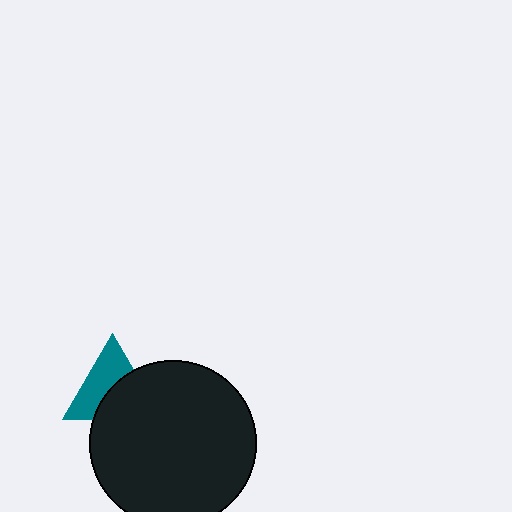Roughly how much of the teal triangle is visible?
About half of it is visible (roughly 53%).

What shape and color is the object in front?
The object in front is a black circle.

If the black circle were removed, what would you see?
You would see the complete teal triangle.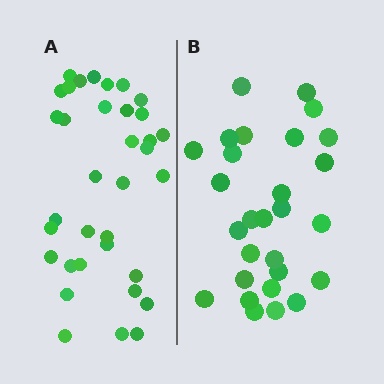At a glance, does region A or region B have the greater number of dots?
Region A (the left region) has more dots.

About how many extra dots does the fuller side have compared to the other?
Region A has roughly 8 or so more dots than region B.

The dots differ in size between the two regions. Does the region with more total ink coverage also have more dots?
No. Region B has more total ink coverage because its dots are larger, but region A actually contains more individual dots. Total area can be misleading — the number of items is what matters here.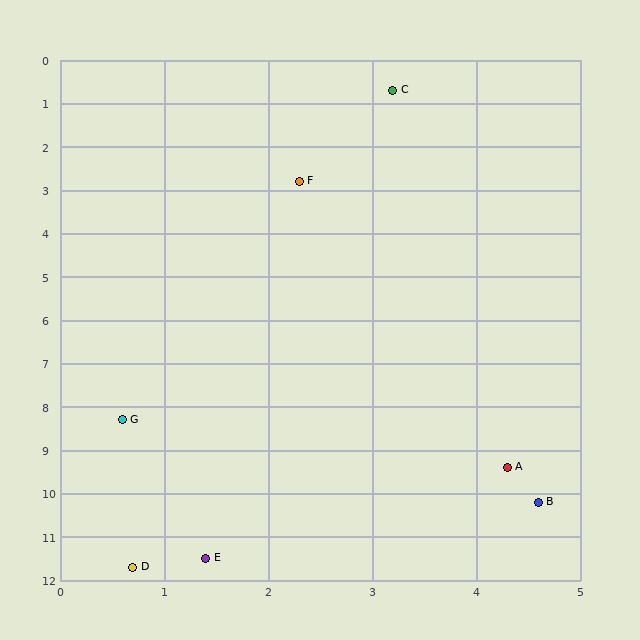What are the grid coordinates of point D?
Point D is at approximately (0.7, 11.7).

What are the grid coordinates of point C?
Point C is at approximately (3.2, 0.7).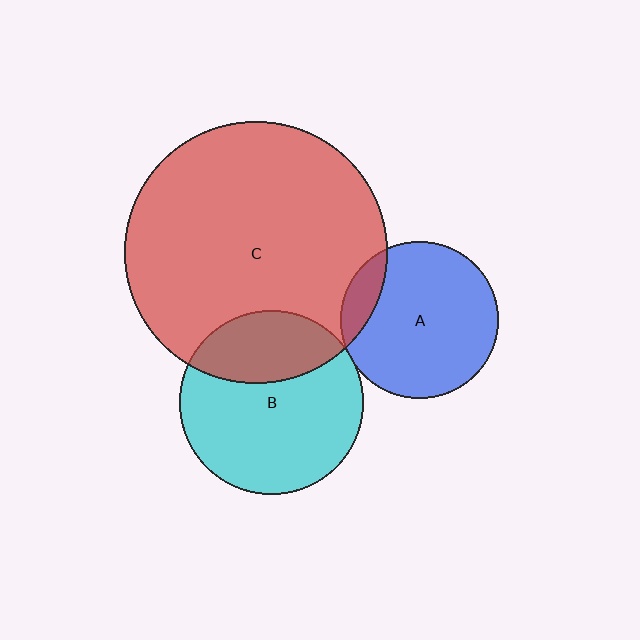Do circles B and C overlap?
Yes.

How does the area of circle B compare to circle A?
Approximately 1.4 times.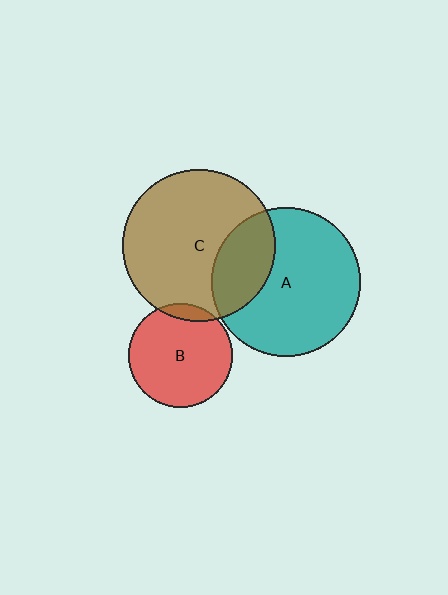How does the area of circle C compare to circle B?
Approximately 2.2 times.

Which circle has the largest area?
Circle C (brown).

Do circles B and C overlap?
Yes.